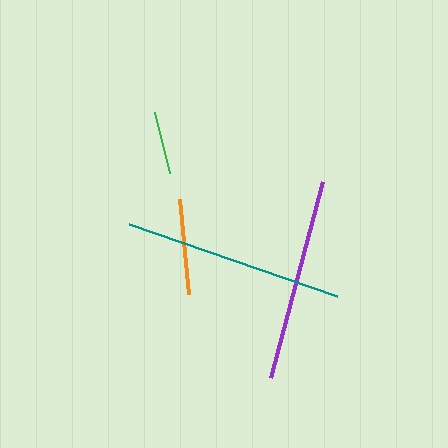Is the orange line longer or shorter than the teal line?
The teal line is longer than the orange line.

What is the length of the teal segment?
The teal segment is approximately 220 pixels long.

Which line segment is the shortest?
The green line is the shortest at approximately 62 pixels.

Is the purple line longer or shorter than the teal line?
The teal line is longer than the purple line.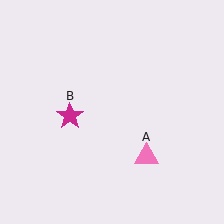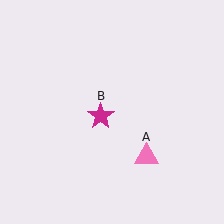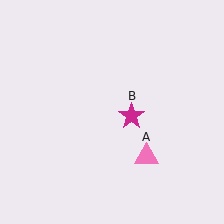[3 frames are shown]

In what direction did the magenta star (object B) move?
The magenta star (object B) moved right.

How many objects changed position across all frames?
1 object changed position: magenta star (object B).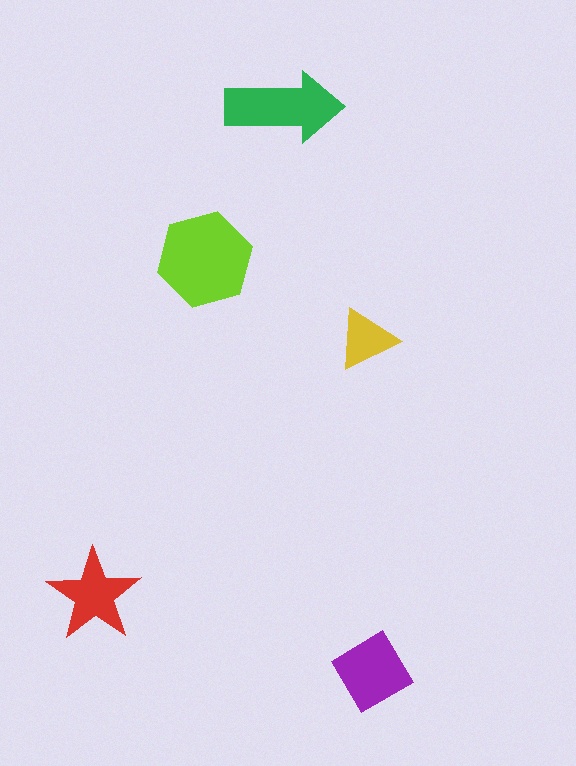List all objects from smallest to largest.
The yellow triangle, the red star, the purple diamond, the green arrow, the lime hexagon.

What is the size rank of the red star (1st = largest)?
4th.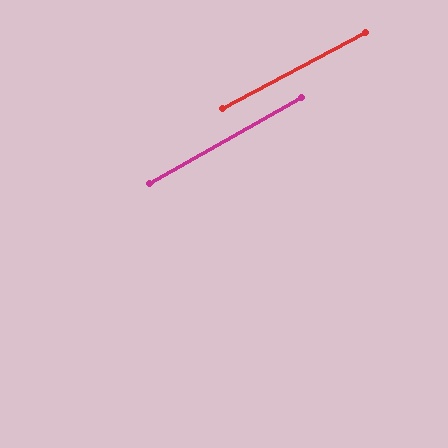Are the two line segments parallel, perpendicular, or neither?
Parallel — their directions differ by only 1.5°.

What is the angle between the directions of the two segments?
Approximately 2 degrees.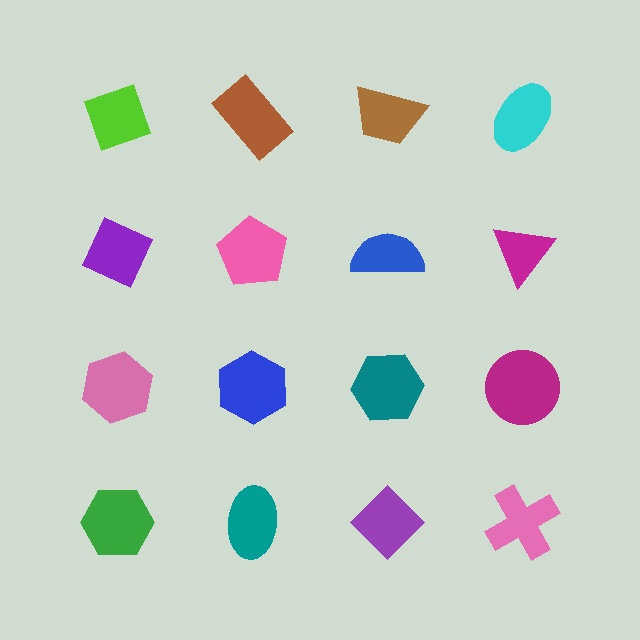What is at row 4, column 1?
A green hexagon.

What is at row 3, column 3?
A teal hexagon.